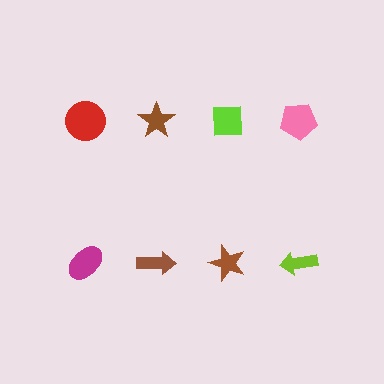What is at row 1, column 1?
A red circle.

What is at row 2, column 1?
A magenta ellipse.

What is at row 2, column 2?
A brown arrow.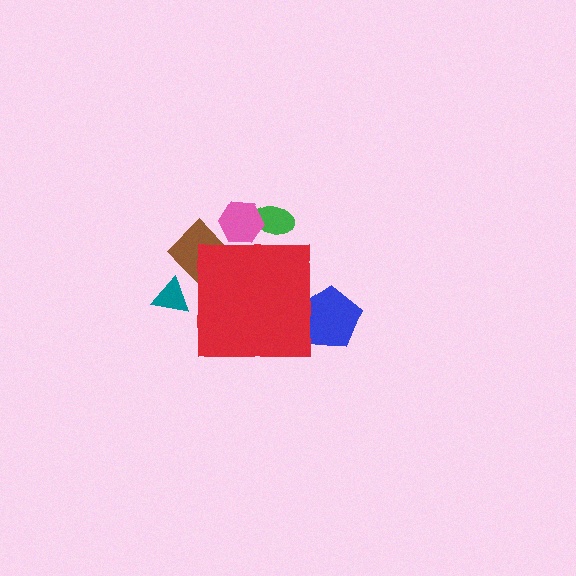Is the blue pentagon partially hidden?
Yes, the blue pentagon is partially hidden behind the red square.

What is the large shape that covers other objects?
A red square.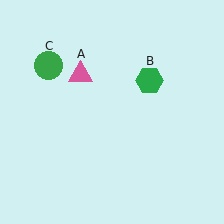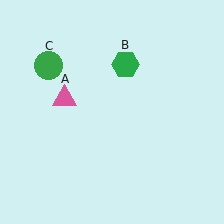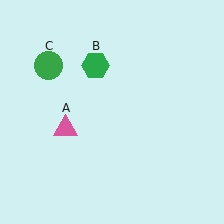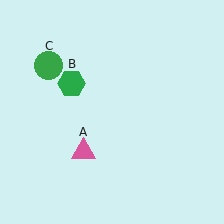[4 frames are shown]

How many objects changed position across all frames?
2 objects changed position: pink triangle (object A), green hexagon (object B).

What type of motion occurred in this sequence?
The pink triangle (object A), green hexagon (object B) rotated counterclockwise around the center of the scene.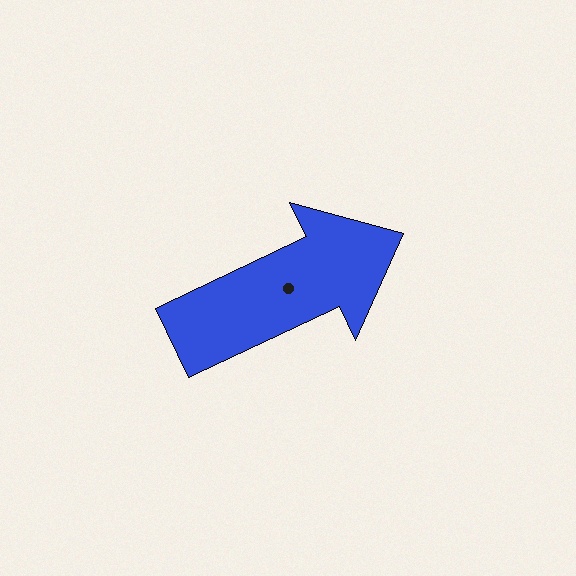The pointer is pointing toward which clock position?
Roughly 2 o'clock.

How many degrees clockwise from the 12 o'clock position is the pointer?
Approximately 65 degrees.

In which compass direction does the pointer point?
Northeast.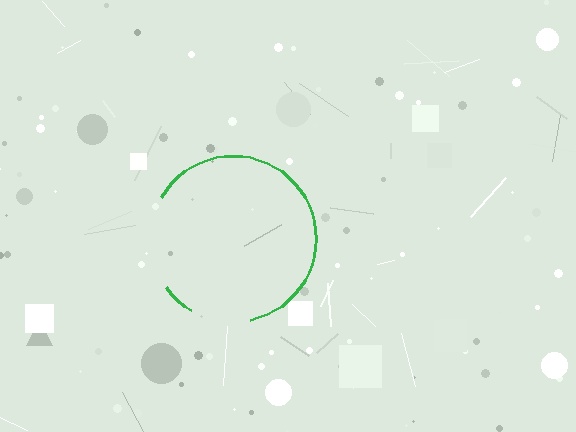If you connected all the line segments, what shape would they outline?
They would outline a circle.